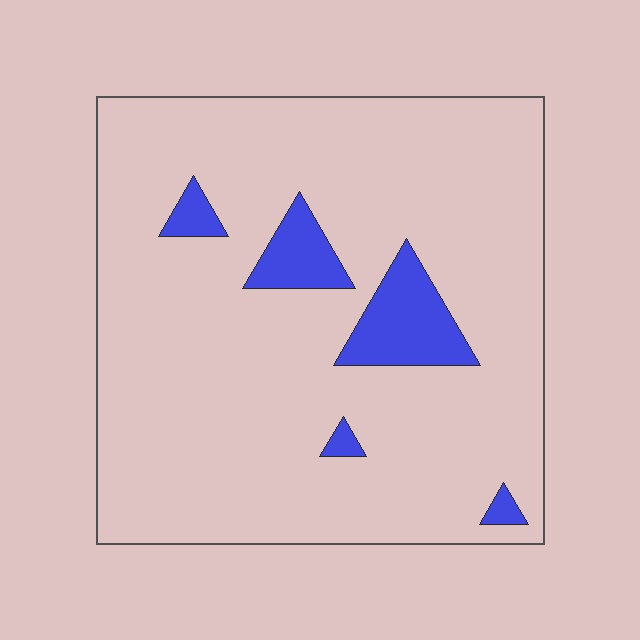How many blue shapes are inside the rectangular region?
5.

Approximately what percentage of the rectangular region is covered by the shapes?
Approximately 10%.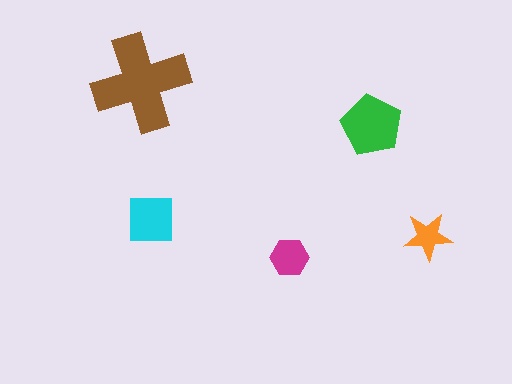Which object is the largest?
The brown cross.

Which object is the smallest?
The orange star.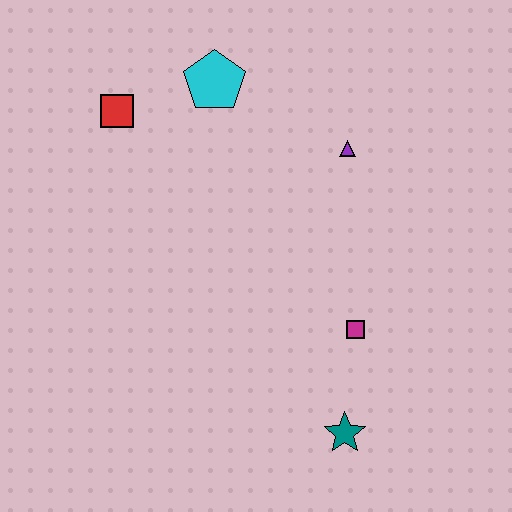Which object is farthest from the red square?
The teal star is farthest from the red square.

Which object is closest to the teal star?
The magenta square is closest to the teal star.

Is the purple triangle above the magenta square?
Yes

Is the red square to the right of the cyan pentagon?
No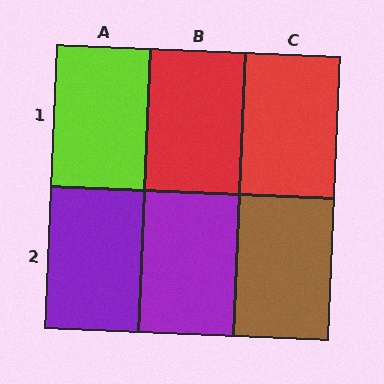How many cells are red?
2 cells are red.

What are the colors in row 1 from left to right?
Lime, red, red.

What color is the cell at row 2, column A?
Purple.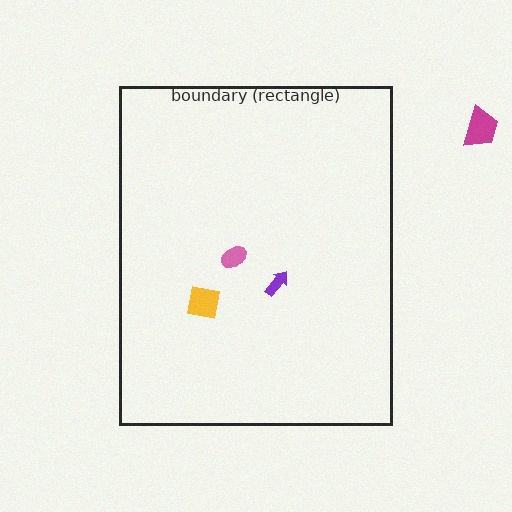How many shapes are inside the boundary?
3 inside, 1 outside.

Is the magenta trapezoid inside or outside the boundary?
Outside.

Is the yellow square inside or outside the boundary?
Inside.